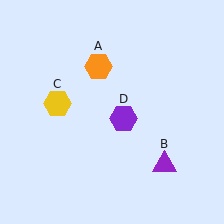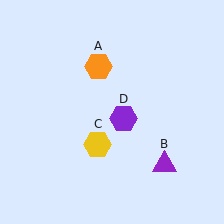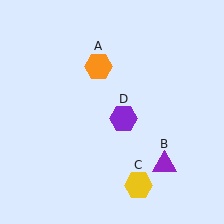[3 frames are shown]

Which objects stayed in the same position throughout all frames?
Orange hexagon (object A) and purple triangle (object B) and purple hexagon (object D) remained stationary.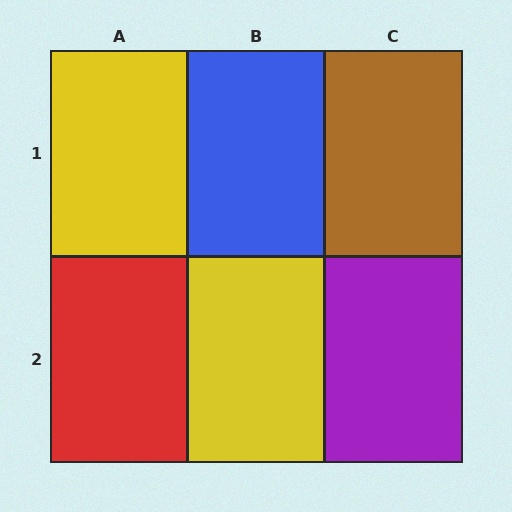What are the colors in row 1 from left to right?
Yellow, blue, brown.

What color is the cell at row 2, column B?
Yellow.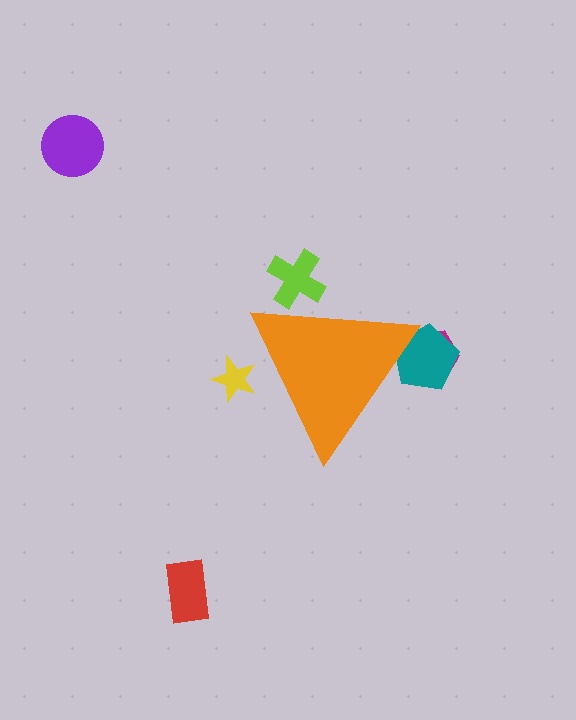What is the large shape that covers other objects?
An orange triangle.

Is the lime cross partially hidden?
Yes, the lime cross is partially hidden behind the orange triangle.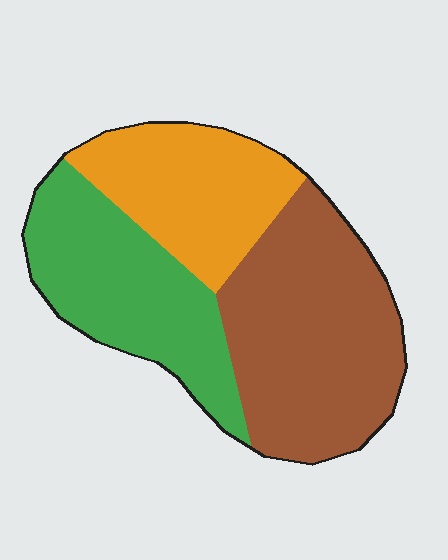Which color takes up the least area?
Orange, at roughly 25%.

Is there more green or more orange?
Green.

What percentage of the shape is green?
Green takes up about one third (1/3) of the shape.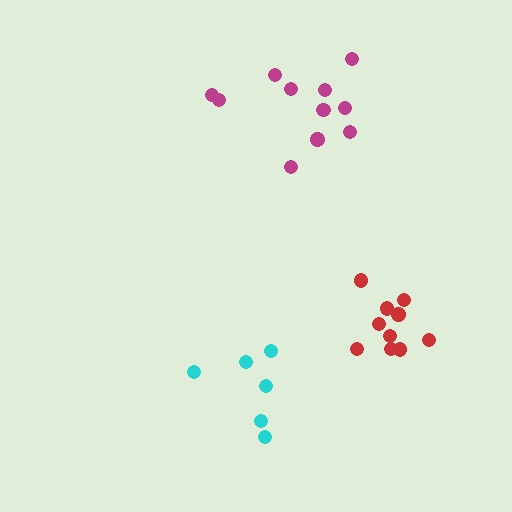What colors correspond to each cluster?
The clusters are colored: magenta, cyan, red.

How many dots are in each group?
Group 1: 11 dots, Group 2: 6 dots, Group 3: 10 dots (27 total).